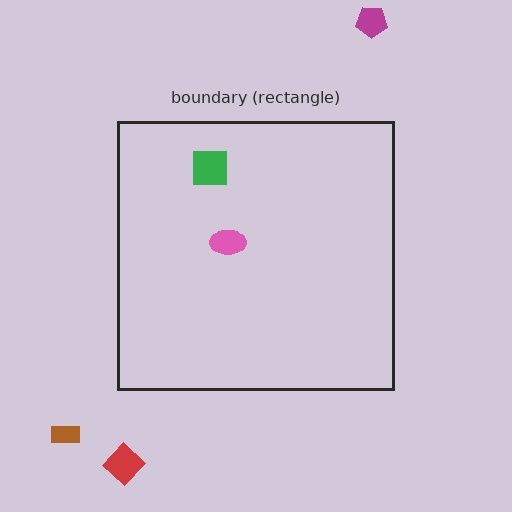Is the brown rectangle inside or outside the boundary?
Outside.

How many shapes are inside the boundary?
2 inside, 3 outside.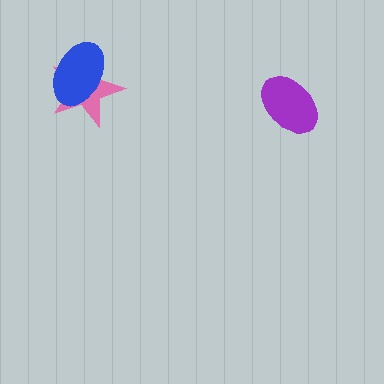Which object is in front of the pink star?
The blue ellipse is in front of the pink star.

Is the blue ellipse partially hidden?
No, no other shape covers it.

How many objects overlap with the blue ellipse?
1 object overlaps with the blue ellipse.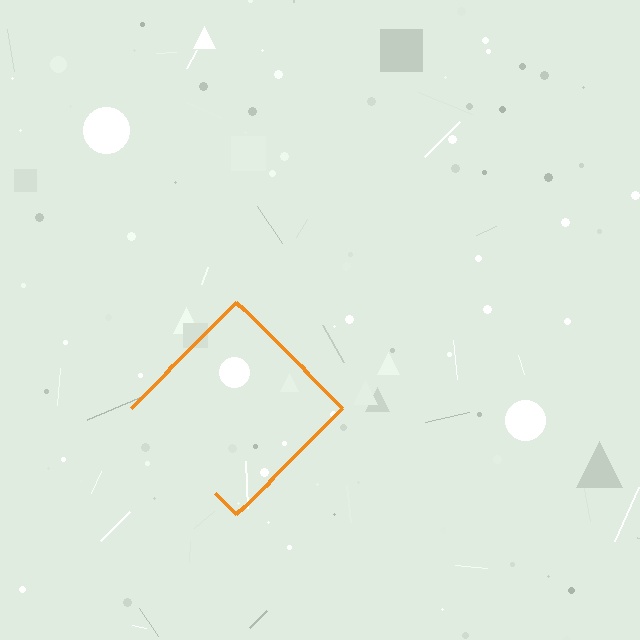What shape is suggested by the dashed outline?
The dashed outline suggests a diamond.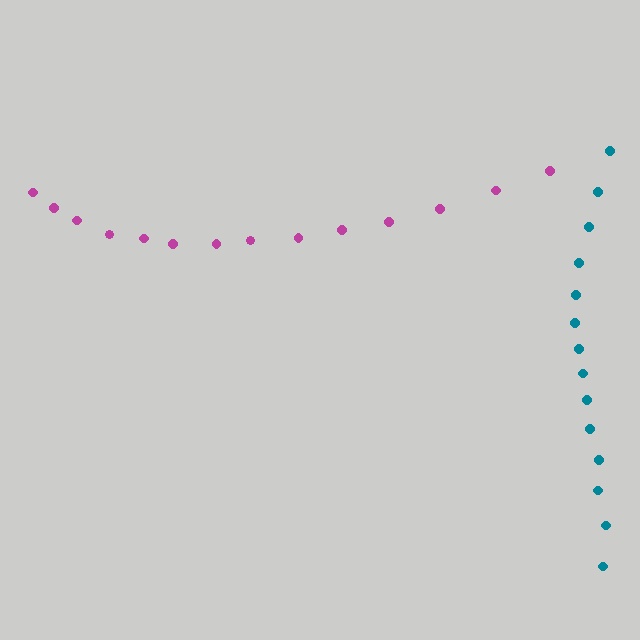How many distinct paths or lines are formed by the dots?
There are 2 distinct paths.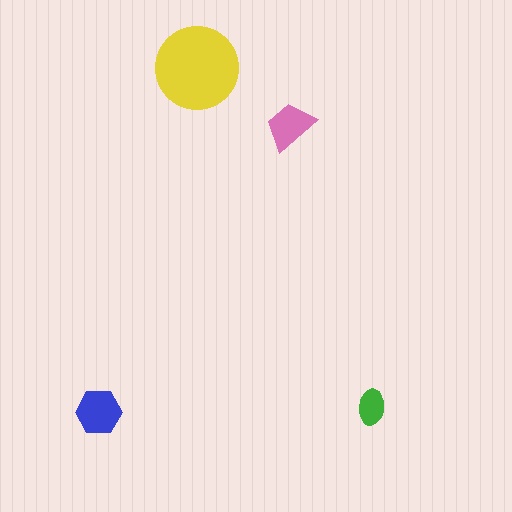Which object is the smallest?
The green ellipse.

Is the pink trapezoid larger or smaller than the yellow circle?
Smaller.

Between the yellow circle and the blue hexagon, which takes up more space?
The yellow circle.